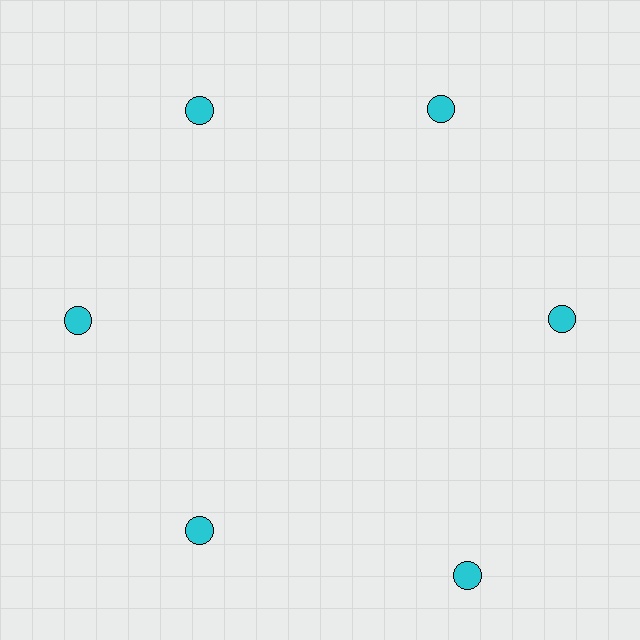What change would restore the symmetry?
The symmetry would be restored by moving it inward, back onto the ring so that all 6 circles sit at equal angles and equal distance from the center.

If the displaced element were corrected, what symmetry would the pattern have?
It would have 6-fold rotational symmetry — the pattern would map onto itself every 60 degrees.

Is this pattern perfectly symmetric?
No. The 6 cyan circles are arranged in a ring, but one element near the 5 o'clock position is pushed outward from the center, breaking the 6-fold rotational symmetry.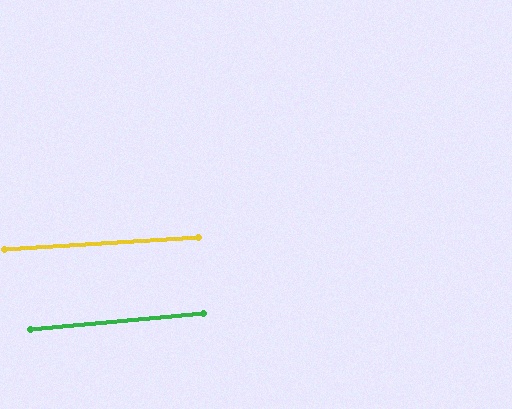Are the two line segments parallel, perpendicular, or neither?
Parallel — their directions differ by only 1.9°.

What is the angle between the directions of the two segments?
Approximately 2 degrees.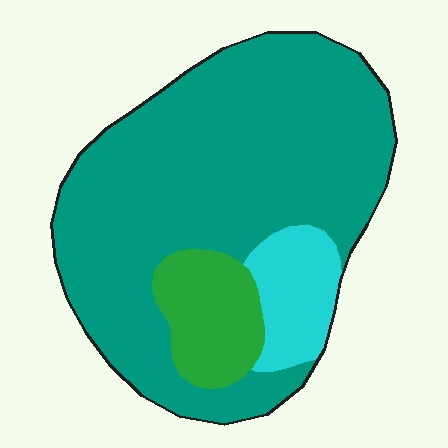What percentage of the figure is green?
Green takes up about one eighth (1/8) of the figure.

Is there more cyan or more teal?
Teal.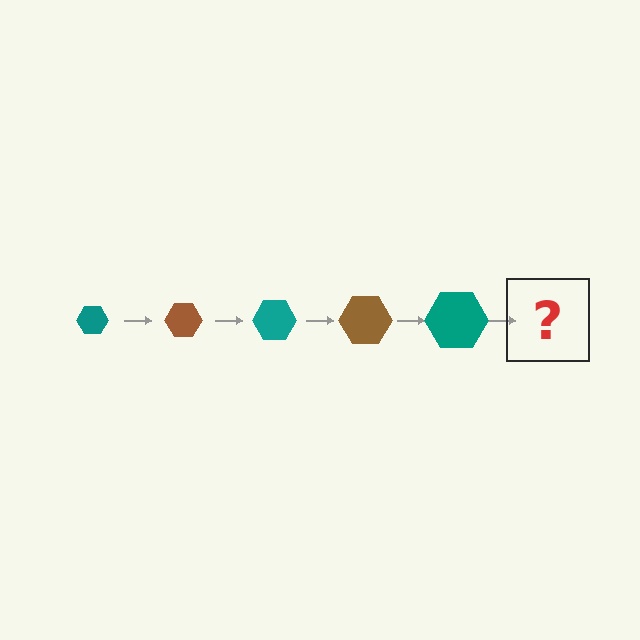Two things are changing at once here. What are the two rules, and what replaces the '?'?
The two rules are that the hexagon grows larger each step and the color cycles through teal and brown. The '?' should be a brown hexagon, larger than the previous one.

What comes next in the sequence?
The next element should be a brown hexagon, larger than the previous one.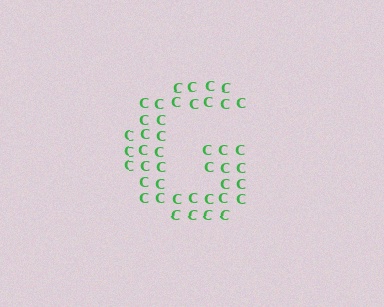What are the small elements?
The small elements are letter C's.